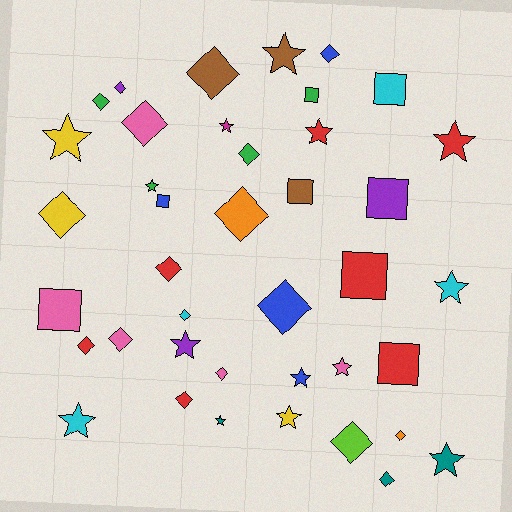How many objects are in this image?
There are 40 objects.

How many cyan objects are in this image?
There are 4 cyan objects.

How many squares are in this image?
There are 8 squares.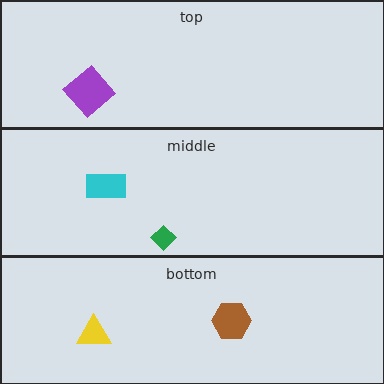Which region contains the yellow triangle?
The bottom region.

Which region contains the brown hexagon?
The bottom region.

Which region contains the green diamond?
The middle region.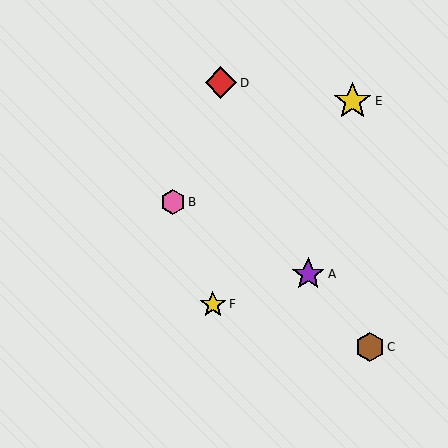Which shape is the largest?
The yellow star (labeled E) is the largest.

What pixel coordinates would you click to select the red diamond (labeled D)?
Click at (221, 83) to select the red diamond D.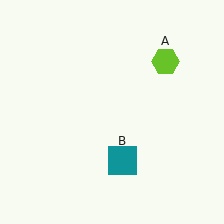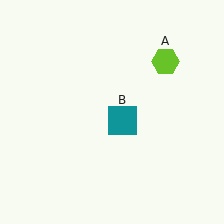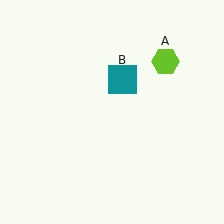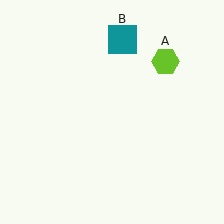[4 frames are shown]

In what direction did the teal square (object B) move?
The teal square (object B) moved up.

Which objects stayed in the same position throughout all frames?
Lime hexagon (object A) remained stationary.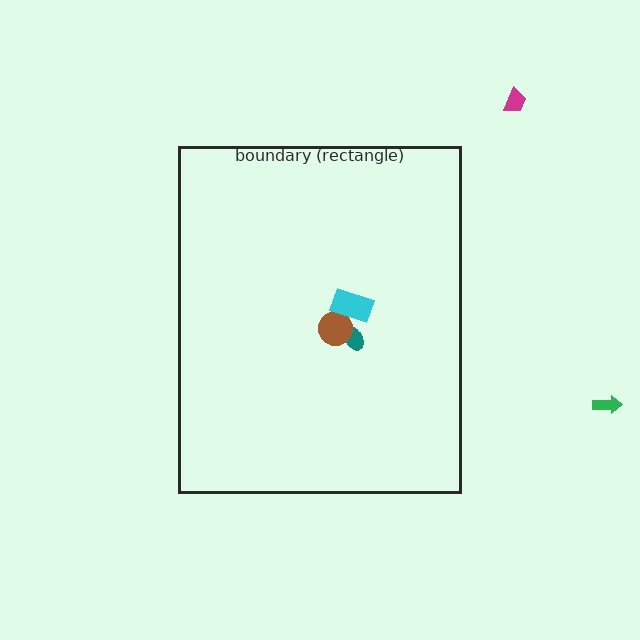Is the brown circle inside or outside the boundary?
Inside.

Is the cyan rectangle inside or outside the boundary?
Inside.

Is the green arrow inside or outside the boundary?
Outside.